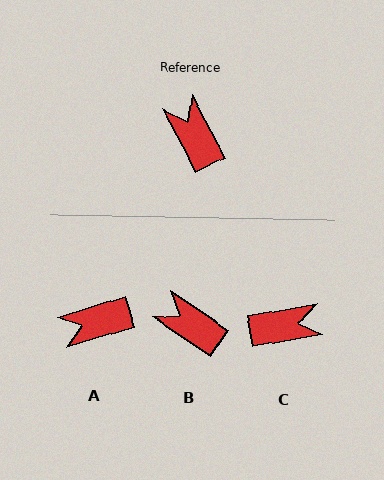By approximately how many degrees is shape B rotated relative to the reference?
Approximately 28 degrees counter-clockwise.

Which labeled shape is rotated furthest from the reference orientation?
C, about 108 degrees away.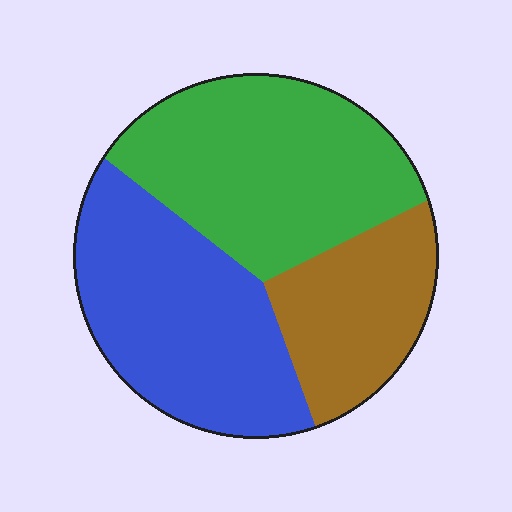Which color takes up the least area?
Brown, at roughly 20%.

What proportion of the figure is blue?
Blue covers 38% of the figure.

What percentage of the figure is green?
Green takes up about two fifths (2/5) of the figure.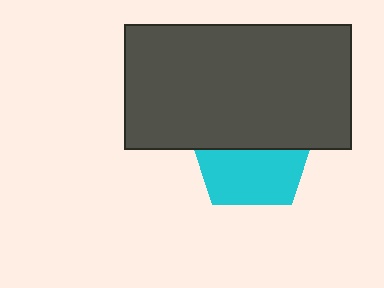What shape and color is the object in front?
The object in front is a dark gray rectangle.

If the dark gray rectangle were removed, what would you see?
You would see the complete cyan pentagon.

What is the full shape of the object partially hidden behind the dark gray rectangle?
The partially hidden object is a cyan pentagon.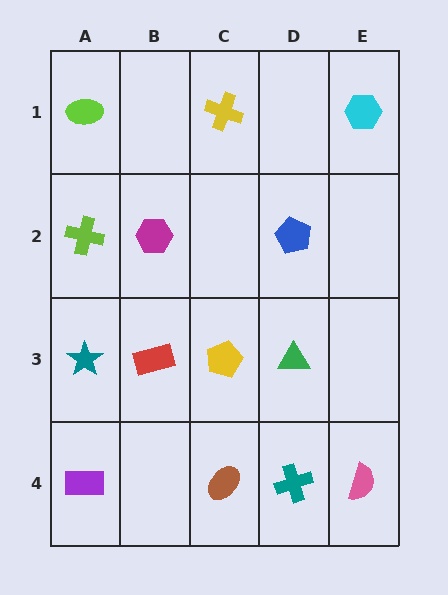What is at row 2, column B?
A magenta hexagon.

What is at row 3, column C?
A yellow pentagon.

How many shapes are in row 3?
4 shapes.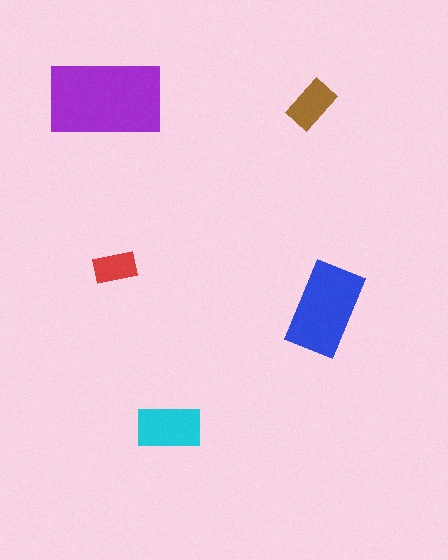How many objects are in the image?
There are 5 objects in the image.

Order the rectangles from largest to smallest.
the purple one, the blue one, the cyan one, the brown one, the red one.